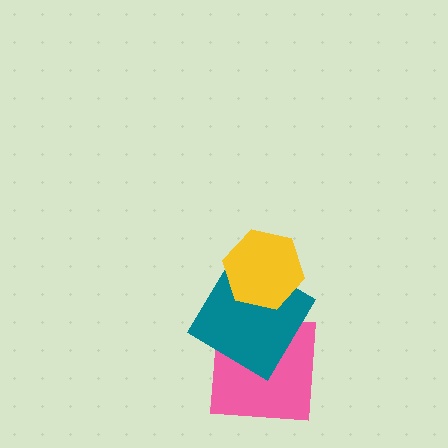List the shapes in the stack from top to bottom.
From top to bottom: the yellow hexagon, the teal diamond, the pink square.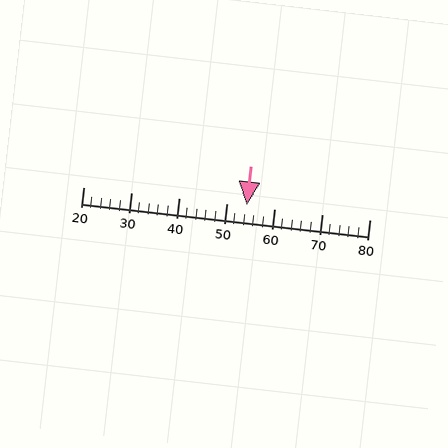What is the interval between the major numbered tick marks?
The major tick marks are spaced 10 units apart.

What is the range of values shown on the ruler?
The ruler shows values from 20 to 80.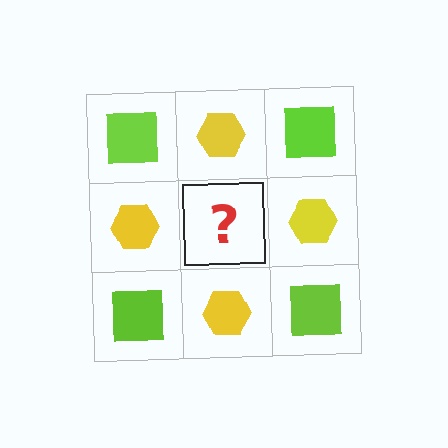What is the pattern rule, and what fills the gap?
The rule is that it alternates lime square and yellow hexagon in a checkerboard pattern. The gap should be filled with a lime square.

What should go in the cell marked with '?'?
The missing cell should contain a lime square.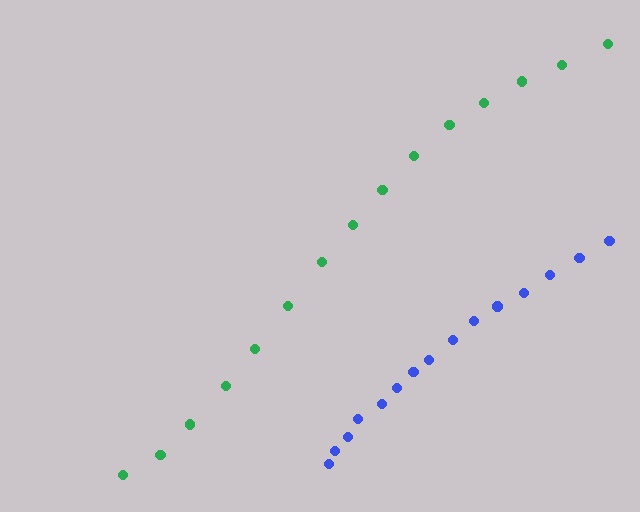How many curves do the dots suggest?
There are 2 distinct paths.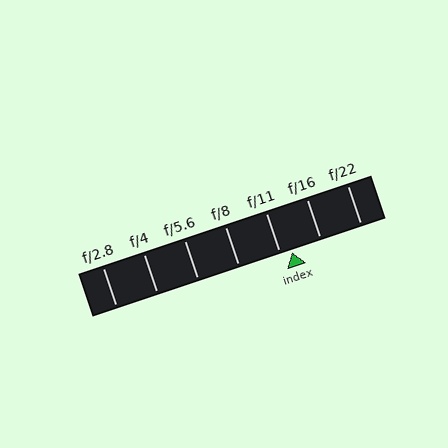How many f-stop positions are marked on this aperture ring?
There are 7 f-stop positions marked.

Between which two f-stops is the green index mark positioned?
The index mark is between f/11 and f/16.